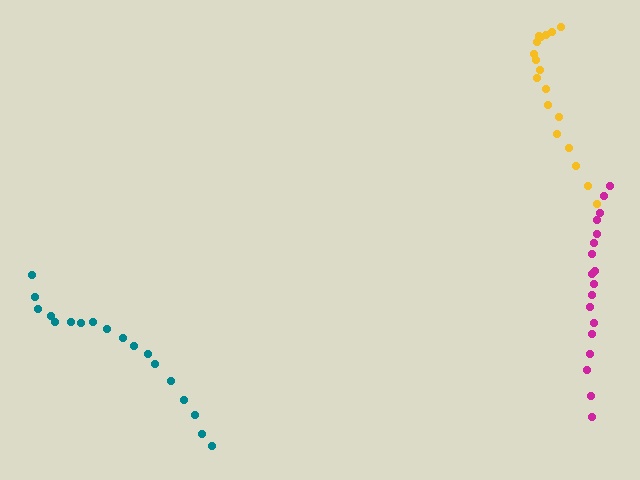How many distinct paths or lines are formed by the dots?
There are 3 distinct paths.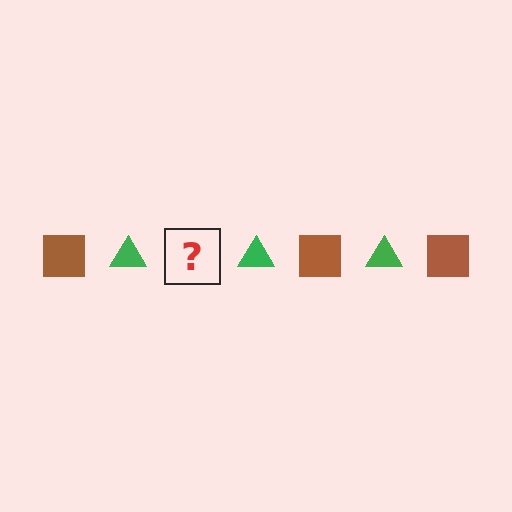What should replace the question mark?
The question mark should be replaced with a brown square.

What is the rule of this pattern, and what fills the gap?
The rule is that the pattern alternates between brown square and green triangle. The gap should be filled with a brown square.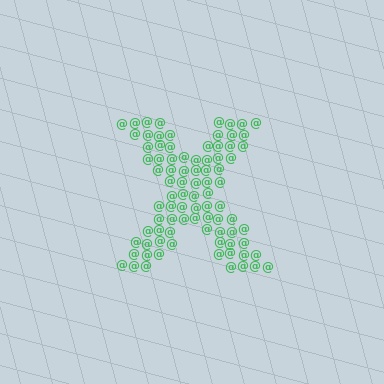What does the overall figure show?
The overall figure shows the letter X.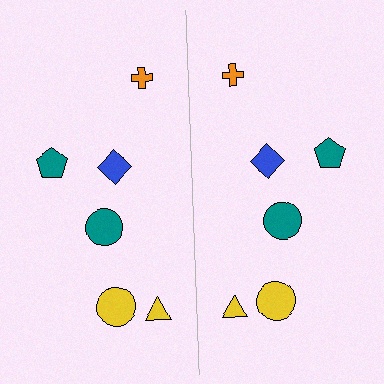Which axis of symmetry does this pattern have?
The pattern has a vertical axis of symmetry running through the center of the image.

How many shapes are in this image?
There are 12 shapes in this image.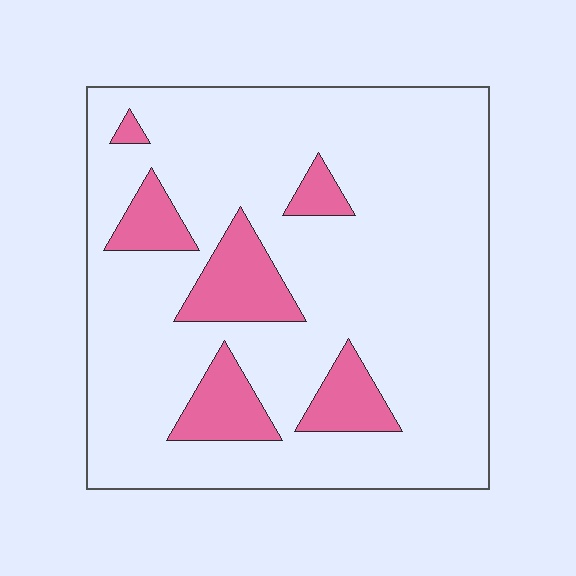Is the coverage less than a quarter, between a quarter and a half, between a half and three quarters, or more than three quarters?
Less than a quarter.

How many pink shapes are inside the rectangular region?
6.